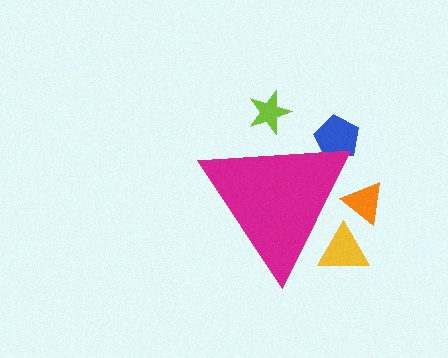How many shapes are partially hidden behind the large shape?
4 shapes are partially hidden.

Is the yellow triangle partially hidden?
Yes, the yellow triangle is partially hidden behind the magenta triangle.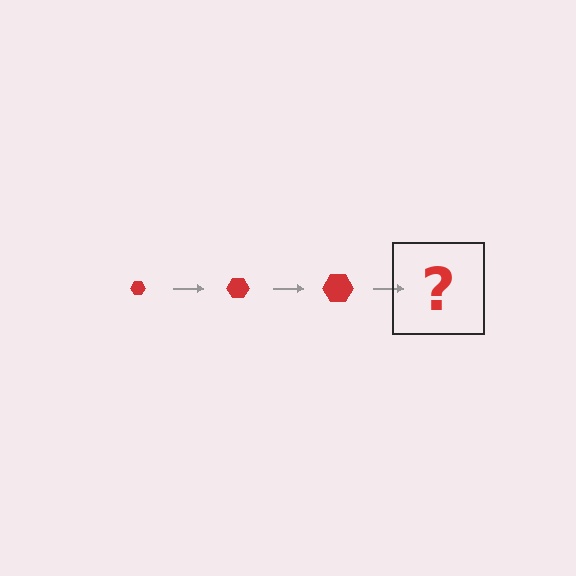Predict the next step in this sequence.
The next step is a red hexagon, larger than the previous one.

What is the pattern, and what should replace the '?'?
The pattern is that the hexagon gets progressively larger each step. The '?' should be a red hexagon, larger than the previous one.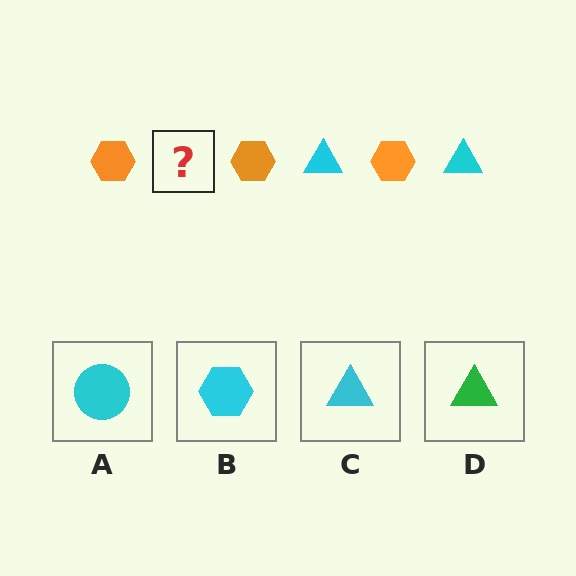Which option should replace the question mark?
Option C.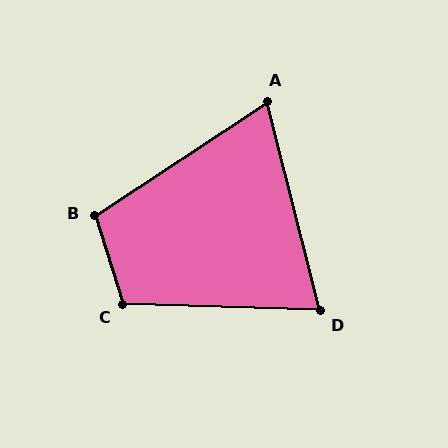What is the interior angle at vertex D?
Approximately 74 degrees (acute).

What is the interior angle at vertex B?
Approximately 106 degrees (obtuse).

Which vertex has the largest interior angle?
C, at approximately 109 degrees.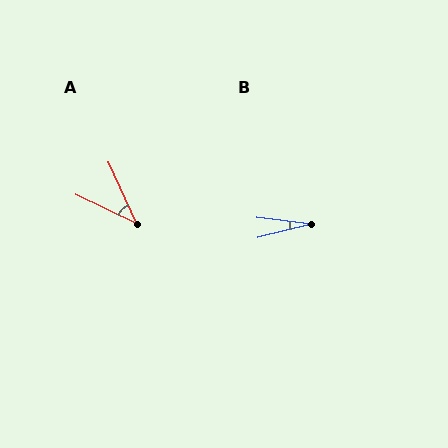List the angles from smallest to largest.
B (20°), A (40°).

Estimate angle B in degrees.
Approximately 20 degrees.